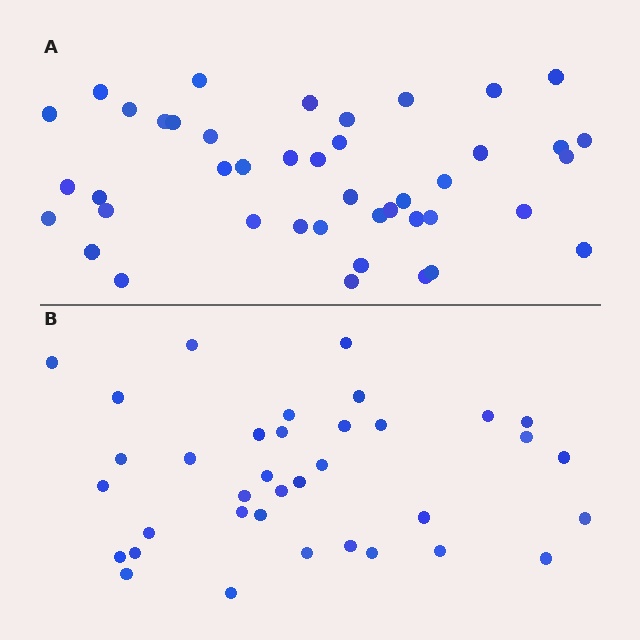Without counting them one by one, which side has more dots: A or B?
Region A (the top region) has more dots.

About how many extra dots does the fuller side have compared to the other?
Region A has roughly 8 or so more dots than region B.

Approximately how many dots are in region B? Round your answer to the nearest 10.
About 40 dots. (The exact count is 36, which rounds to 40.)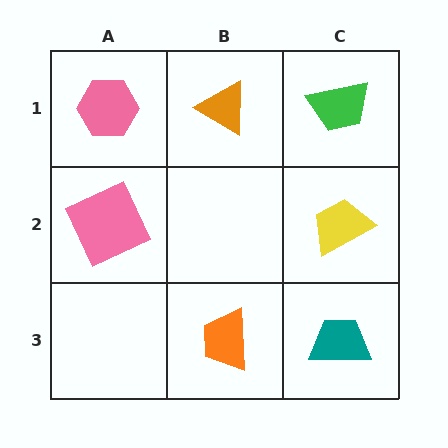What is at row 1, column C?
A green trapezoid.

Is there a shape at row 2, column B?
No, that cell is empty.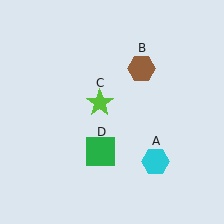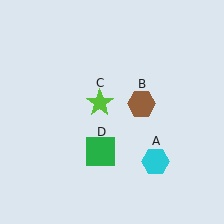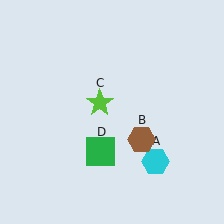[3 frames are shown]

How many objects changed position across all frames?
1 object changed position: brown hexagon (object B).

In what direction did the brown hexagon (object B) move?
The brown hexagon (object B) moved down.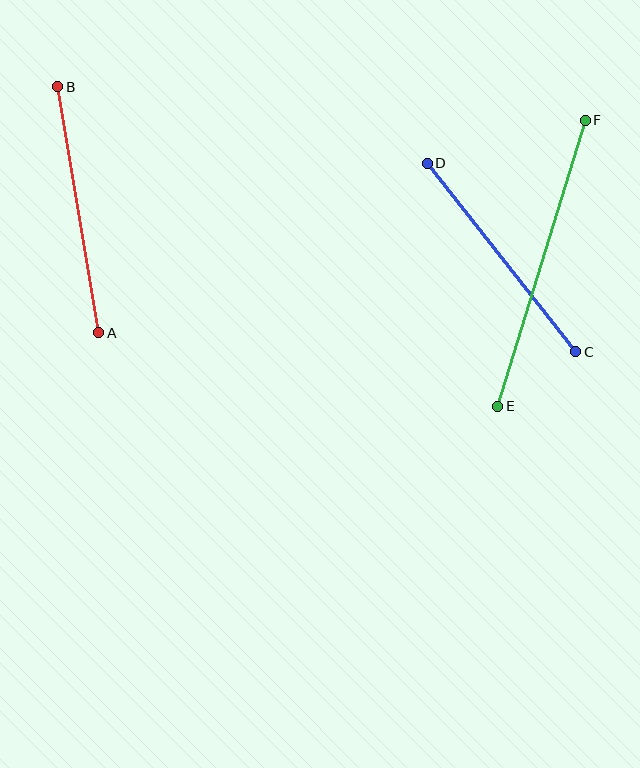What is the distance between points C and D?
The distance is approximately 240 pixels.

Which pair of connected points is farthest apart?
Points E and F are farthest apart.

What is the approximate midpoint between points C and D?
The midpoint is at approximately (502, 257) pixels.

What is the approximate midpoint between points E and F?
The midpoint is at approximately (541, 263) pixels.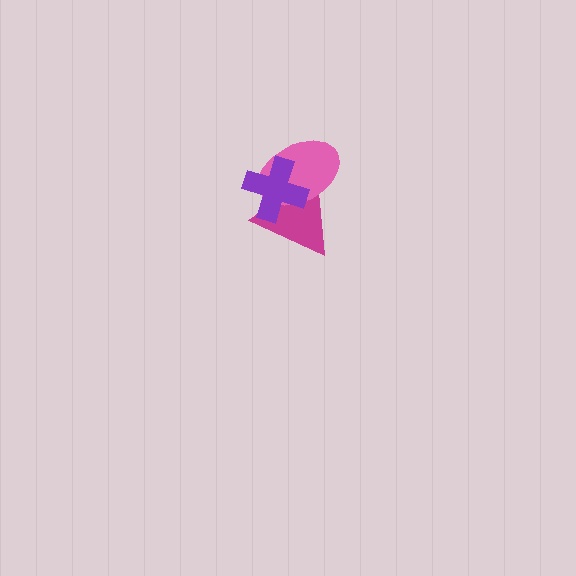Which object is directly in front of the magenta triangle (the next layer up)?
The pink ellipse is directly in front of the magenta triangle.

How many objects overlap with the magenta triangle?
2 objects overlap with the magenta triangle.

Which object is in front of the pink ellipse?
The purple cross is in front of the pink ellipse.